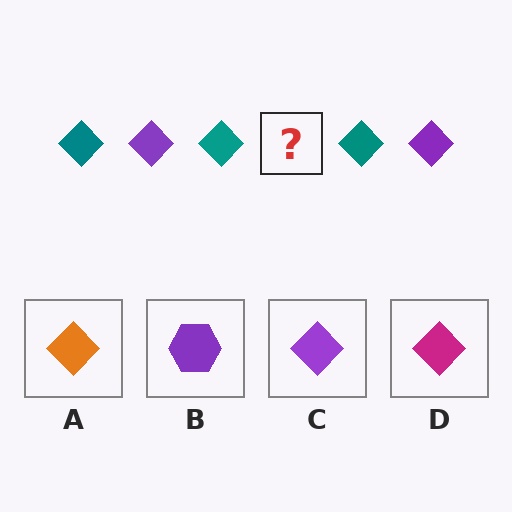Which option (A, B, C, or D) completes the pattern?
C.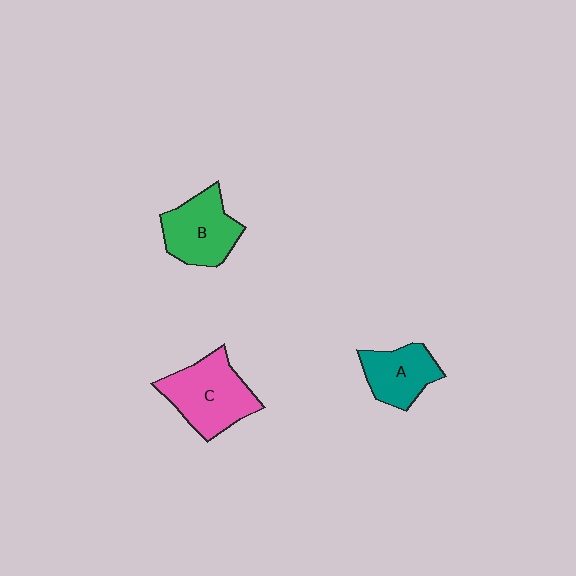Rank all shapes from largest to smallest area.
From largest to smallest: C (pink), B (green), A (teal).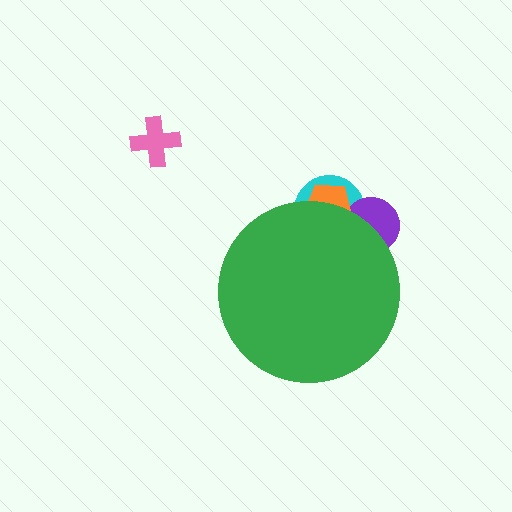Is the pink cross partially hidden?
No, the pink cross is fully visible.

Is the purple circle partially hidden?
Yes, the purple circle is partially hidden behind the green circle.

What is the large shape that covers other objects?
A green circle.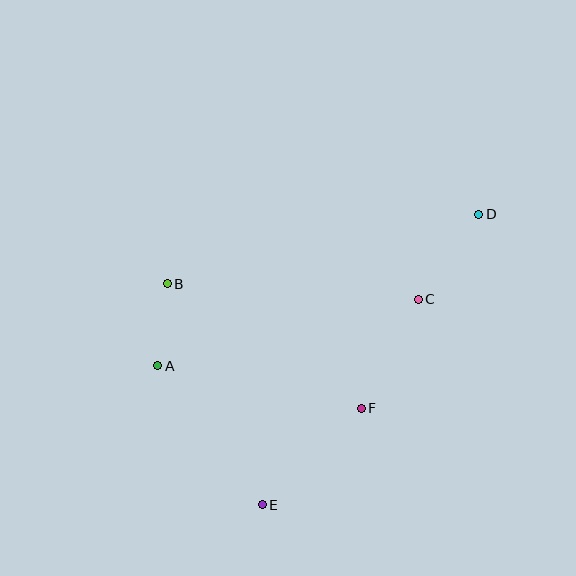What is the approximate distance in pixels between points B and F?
The distance between B and F is approximately 231 pixels.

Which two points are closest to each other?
Points A and B are closest to each other.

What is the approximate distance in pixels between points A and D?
The distance between A and D is approximately 355 pixels.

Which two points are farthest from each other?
Points D and E are farthest from each other.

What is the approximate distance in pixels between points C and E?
The distance between C and E is approximately 258 pixels.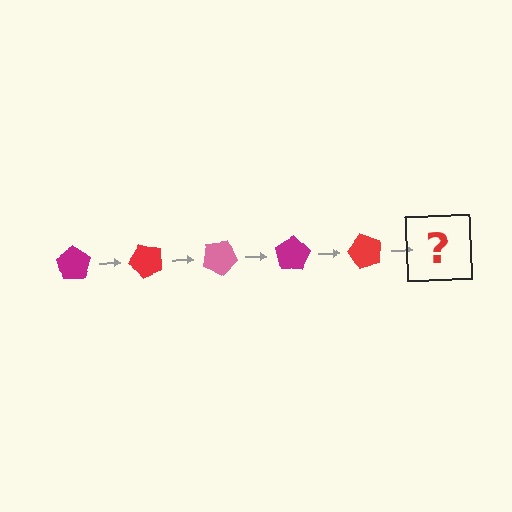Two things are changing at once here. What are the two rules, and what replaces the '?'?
The two rules are that it rotates 50 degrees each step and the color cycles through magenta, red, and pink. The '?' should be a pink pentagon, rotated 250 degrees from the start.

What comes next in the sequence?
The next element should be a pink pentagon, rotated 250 degrees from the start.